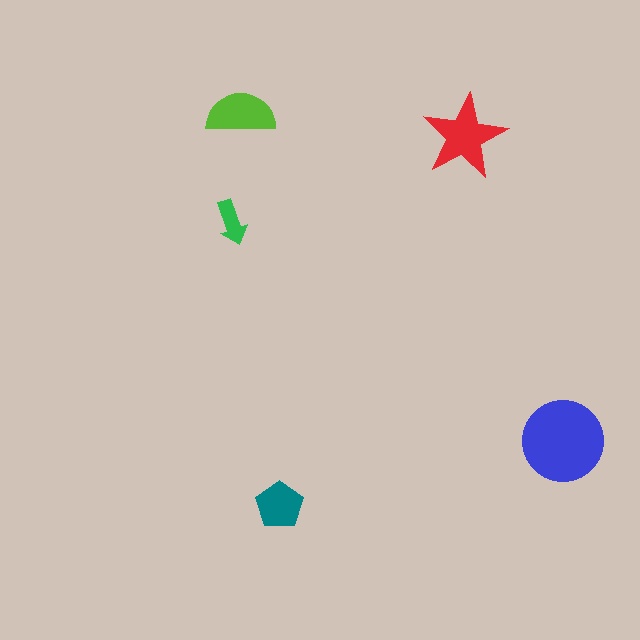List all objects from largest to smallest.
The blue circle, the red star, the lime semicircle, the teal pentagon, the green arrow.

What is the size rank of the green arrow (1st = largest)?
5th.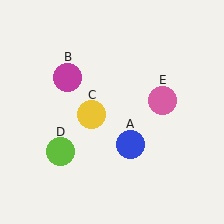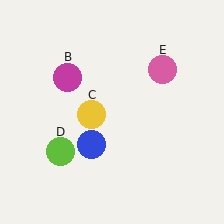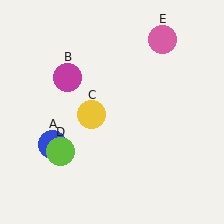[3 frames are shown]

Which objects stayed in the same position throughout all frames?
Magenta circle (object B) and yellow circle (object C) and lime circle (object D) remained stationary.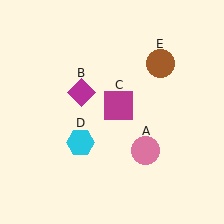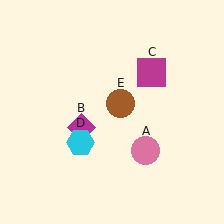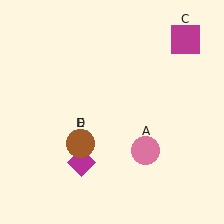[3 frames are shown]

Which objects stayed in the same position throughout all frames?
Pink circle (object A) and cyan hexagon (object D) remained stationary.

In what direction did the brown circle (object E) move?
The brown circle (object E) moved down and to the left.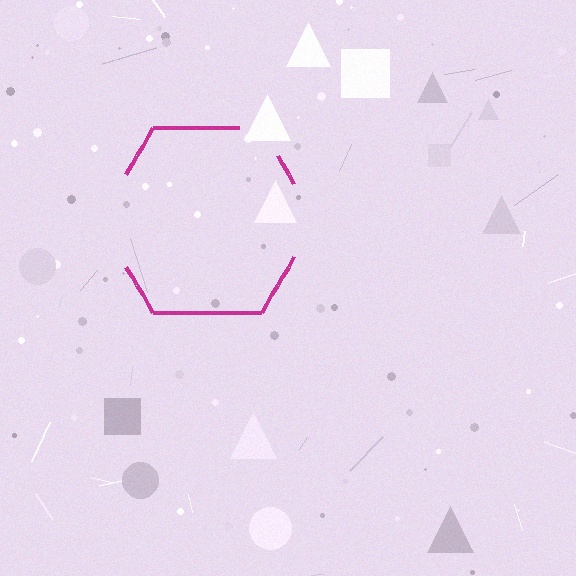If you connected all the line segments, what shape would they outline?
They would outline a hexagon.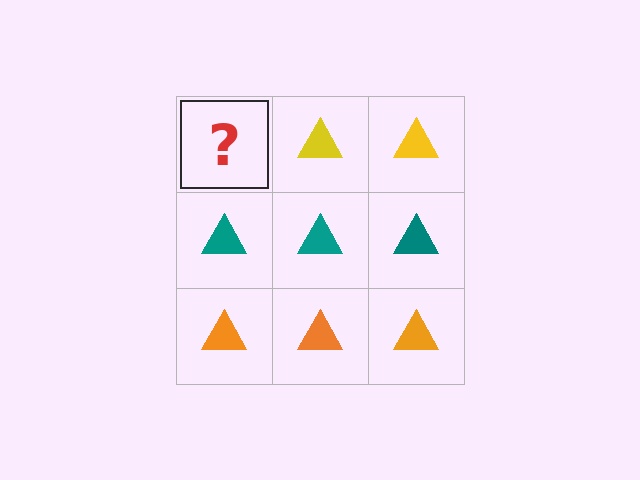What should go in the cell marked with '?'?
The missing cell should contain a yellow triangle.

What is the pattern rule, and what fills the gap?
The rule is that each row has a consistent color. The gap should be filled with a yellow triangle.